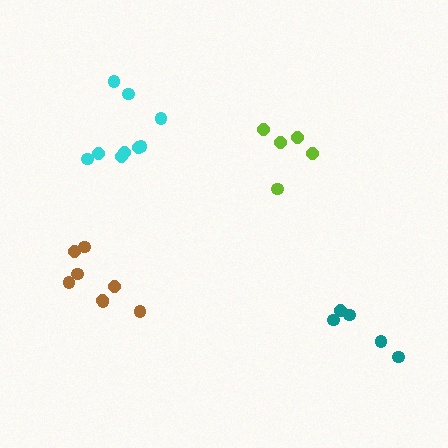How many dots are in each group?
Group 1: 5 dots, Group 2: 9 dots, Group 3: 5 dots, Group 4: 8 dots (27 total).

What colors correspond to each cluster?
The clusters are colored: teal, cyan, lime, brown.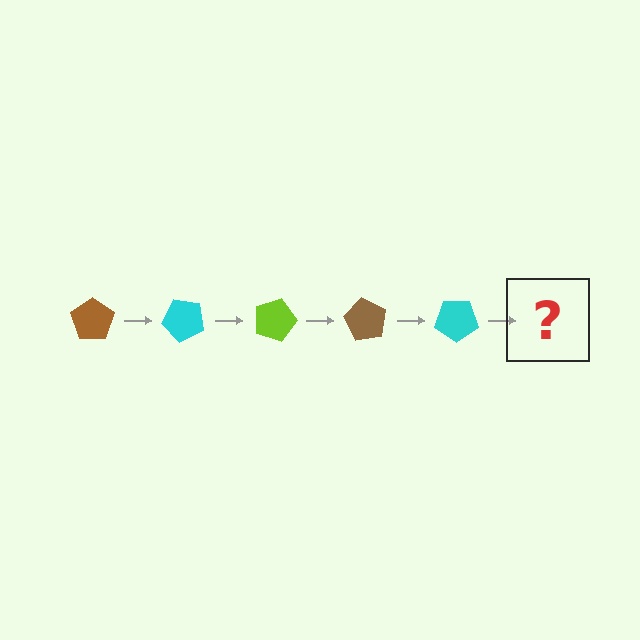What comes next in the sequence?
The next element should be a lime pentagon, rotated 225 degrees from the start.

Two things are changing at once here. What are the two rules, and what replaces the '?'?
The two rules are that it rotates 45 degrees each step and the color cycles through brown, cyan, and lime. The '?' should be a lime pentagon, rotated 225 degrees from the start.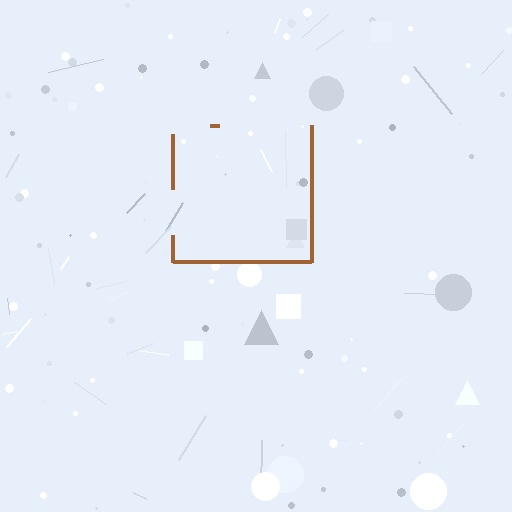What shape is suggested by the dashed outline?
The dashed outline suggests a square.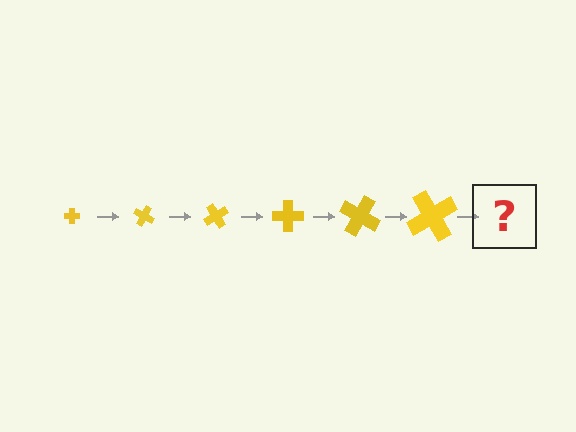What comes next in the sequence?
The next element should be a cross, larger than the previous one and rotated 180 degrees from the start.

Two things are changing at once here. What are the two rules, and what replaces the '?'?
The two rules are that the cross grows larger each step and it rotates 30 degrees each step. The '?' should be a cross, larger than the previous one and rotated 180 degrees from the start.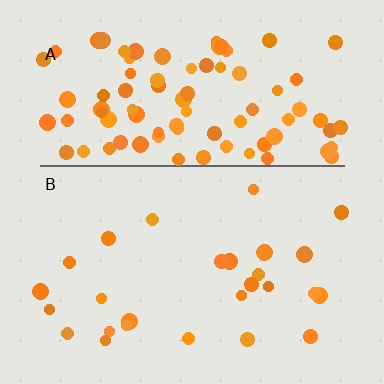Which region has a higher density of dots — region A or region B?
A (the top).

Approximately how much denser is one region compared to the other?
Approximately 3.6× — region A over region B.